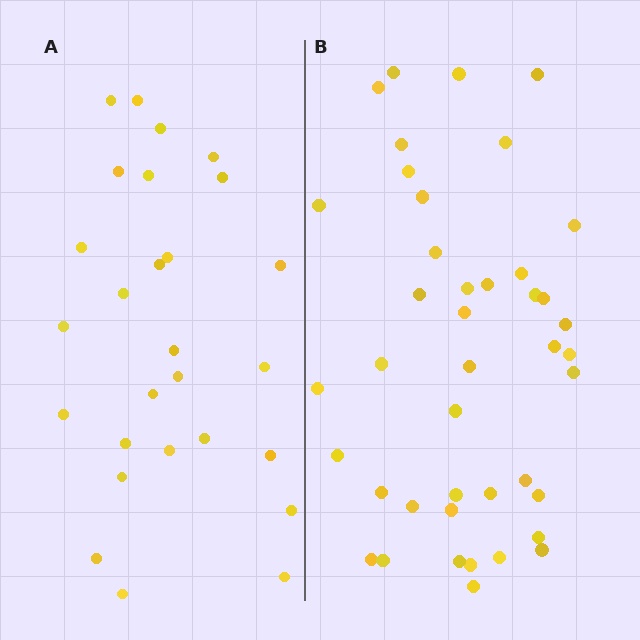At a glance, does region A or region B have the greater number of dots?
Region B (the right region) has more dots.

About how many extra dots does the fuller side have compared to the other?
Region B has approximately 15 more dots than region A.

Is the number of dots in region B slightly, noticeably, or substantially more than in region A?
Region B has substantially more. The ratio is roughly 1.6 to 1.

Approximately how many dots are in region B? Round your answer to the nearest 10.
About 40 dots. (The exact count is 42, which rounds to 40.)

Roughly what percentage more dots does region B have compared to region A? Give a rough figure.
About 55% more.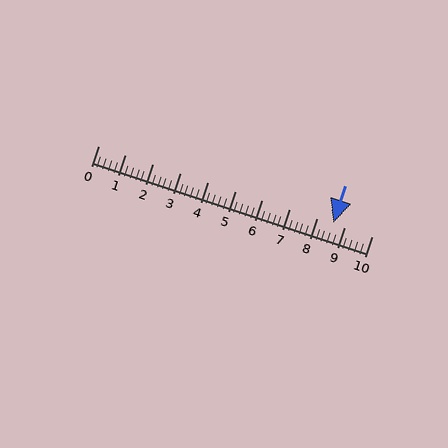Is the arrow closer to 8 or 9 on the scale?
The arrow is closer to 9.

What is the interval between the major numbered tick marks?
The major tick marks are spaced 1 units apart.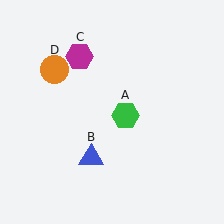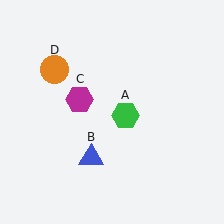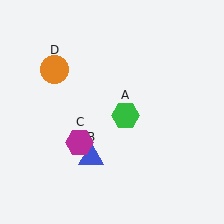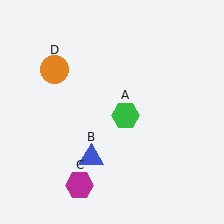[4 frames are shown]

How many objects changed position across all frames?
1 object changed position: magenta hexagon (object C).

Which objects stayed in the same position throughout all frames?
Green hexagon (object A) and blue triangle (object B) and orange circle (object D) remained stationary.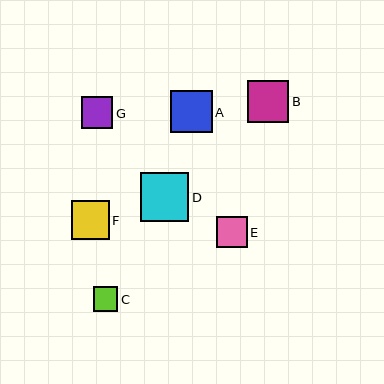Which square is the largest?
Square D is the largest with a size of approximately 49 pixels.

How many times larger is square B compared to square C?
Square B is approximately 1.7 times the size of square C.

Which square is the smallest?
Square C is the smallest with a size of approximately 24 pixels.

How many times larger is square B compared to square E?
Square B is approximately 1.3 times the size of square E.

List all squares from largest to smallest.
From largest to smallest: D, A, B, F, G, E, C.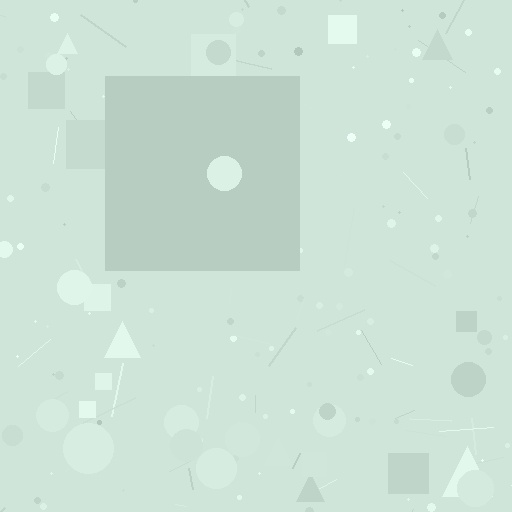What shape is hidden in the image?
A square is hidden in the image.